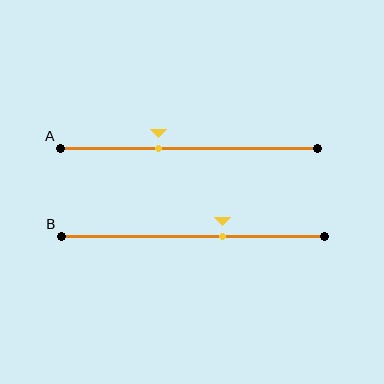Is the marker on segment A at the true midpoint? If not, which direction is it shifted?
No, the marker on segment A is shifted to the left by about 12% of the segment length.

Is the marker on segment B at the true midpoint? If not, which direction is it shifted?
No, the marker on segment B is shifted to the right by about 12% of the segment length.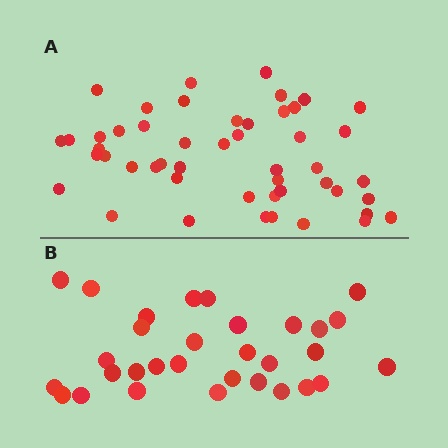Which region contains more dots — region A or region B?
Region A (the top region) has more dots.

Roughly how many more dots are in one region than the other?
Region A has approximately 20 more dots than region B.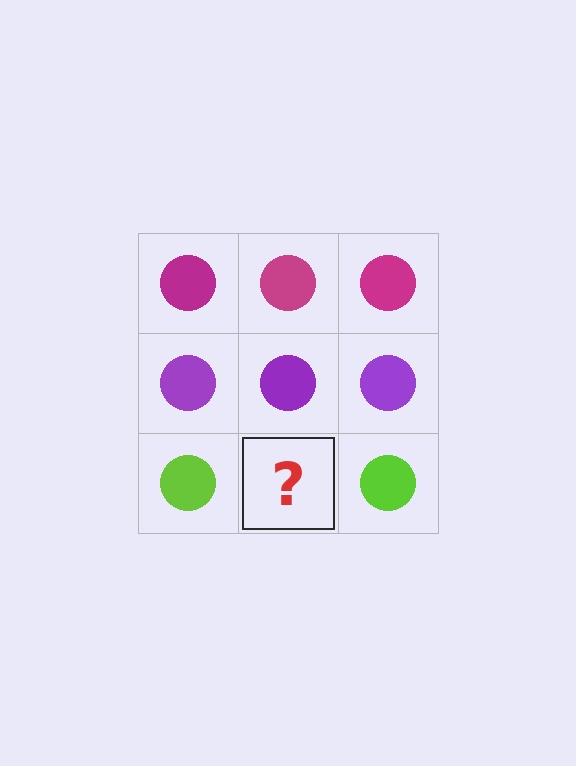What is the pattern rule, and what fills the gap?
The rule is that each row has a consistent color. The gap should be filled with a lime circle.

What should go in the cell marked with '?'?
The missing cell should contain a lime circle.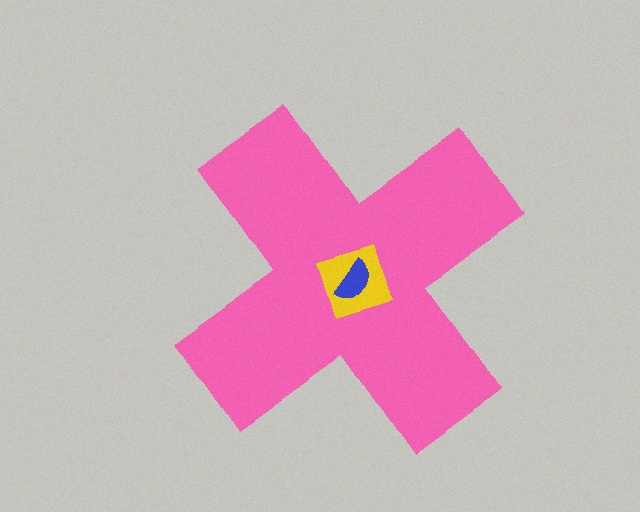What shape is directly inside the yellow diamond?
The blue semicircle.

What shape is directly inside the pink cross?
The yellow diamond.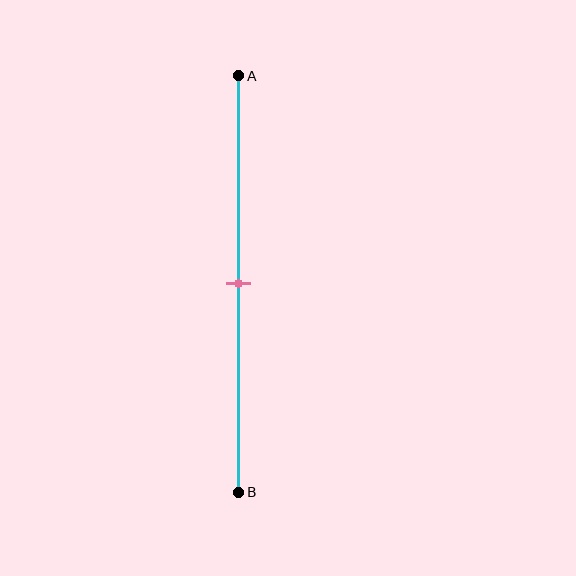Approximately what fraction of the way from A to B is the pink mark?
The pink mark is approximately 50% of the way from A to B.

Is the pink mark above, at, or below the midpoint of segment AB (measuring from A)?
The pink mark is approximately at the midpoint of segment AB.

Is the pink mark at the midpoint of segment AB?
Yes, the mark is approximately at the midpoint.